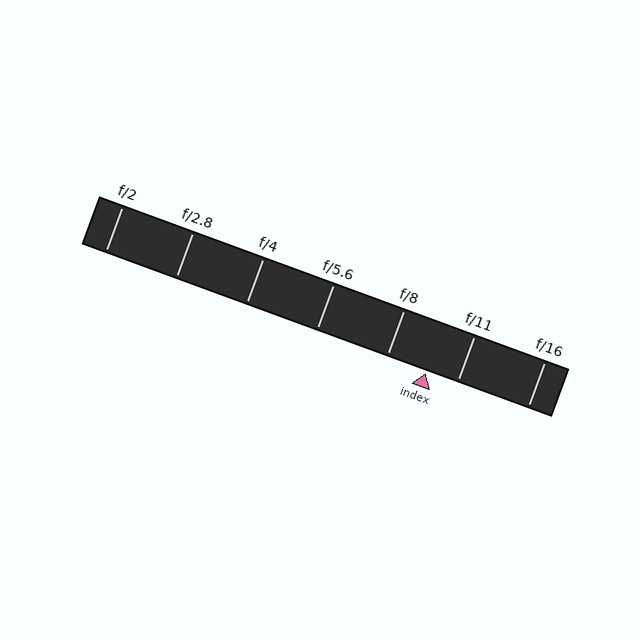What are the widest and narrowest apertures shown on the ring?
The widest aperture shown is f/2 and the narrowest is f/16.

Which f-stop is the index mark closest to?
The index mark is closest to f/11.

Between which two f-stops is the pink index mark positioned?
The index mark is between f/8 and f/11.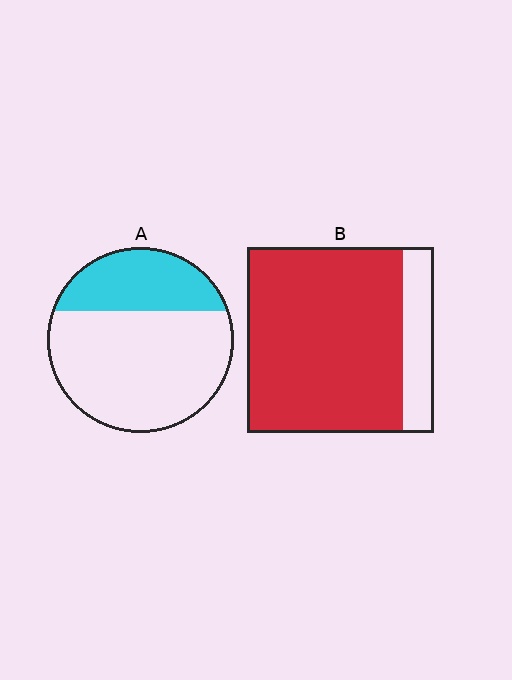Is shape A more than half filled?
No.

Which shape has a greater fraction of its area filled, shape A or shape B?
Shape B.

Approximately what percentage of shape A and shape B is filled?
A is approximately 30% and B is approximately 85%.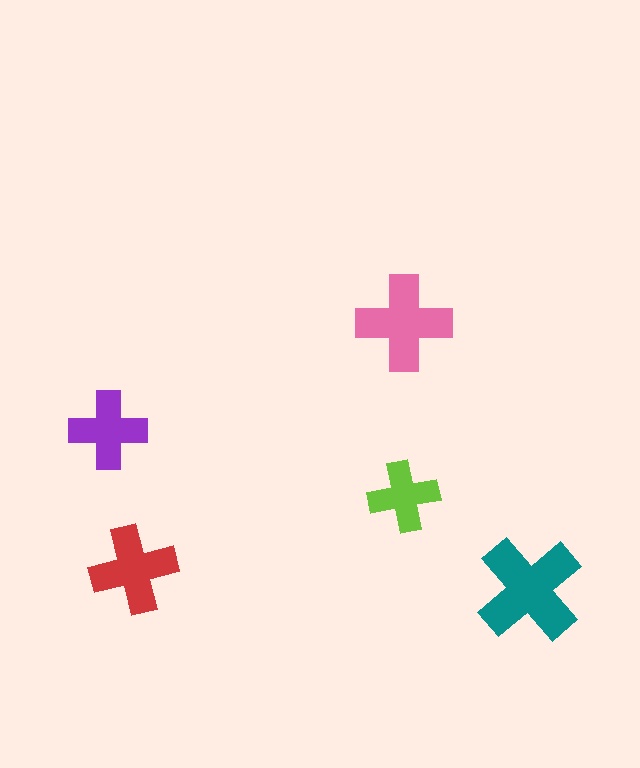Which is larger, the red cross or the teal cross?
The teal one.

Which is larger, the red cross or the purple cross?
The red one.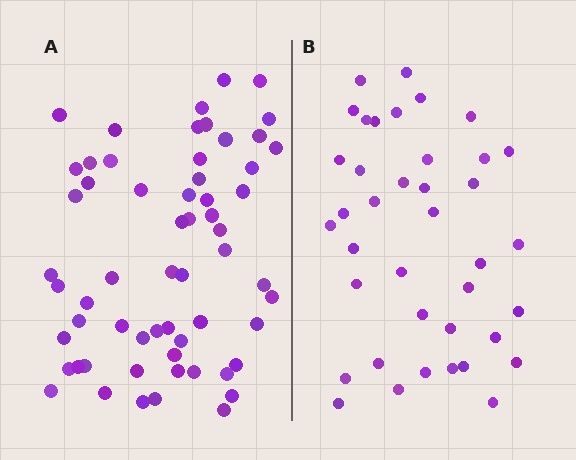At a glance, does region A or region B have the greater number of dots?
Region A (the left region) has more dots.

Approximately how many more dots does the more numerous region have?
Region A has approximately 20 more dots than region B.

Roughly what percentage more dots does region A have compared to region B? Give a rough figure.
About 55% more.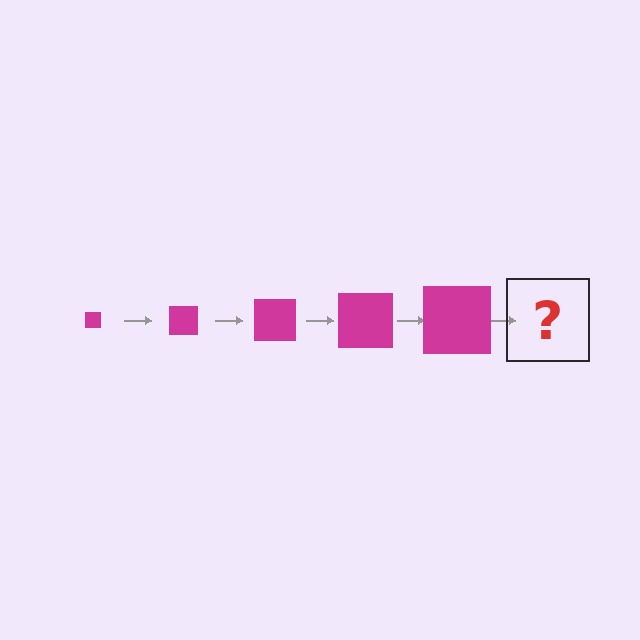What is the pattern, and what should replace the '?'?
The pattern is that the square gets progressively larger each step. The '?' should be a magenta square, larger than the previous one.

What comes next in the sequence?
The next element should be a magenta square, larger than the previous one.